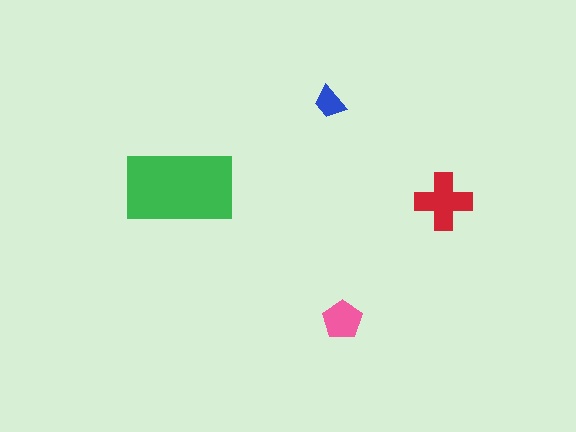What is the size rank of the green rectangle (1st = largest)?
1st.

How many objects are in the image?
There are 4 objects in the image.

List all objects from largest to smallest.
The green rectangle, the red cross, the pink pentagon, the blue trapezoid.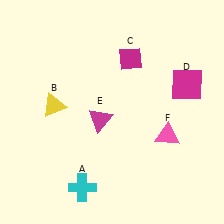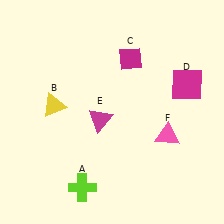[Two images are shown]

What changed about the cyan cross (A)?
In Image 1, A is cyan. In Image 2, it changed to lime.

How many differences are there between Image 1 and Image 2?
There is 1 difference between the two images.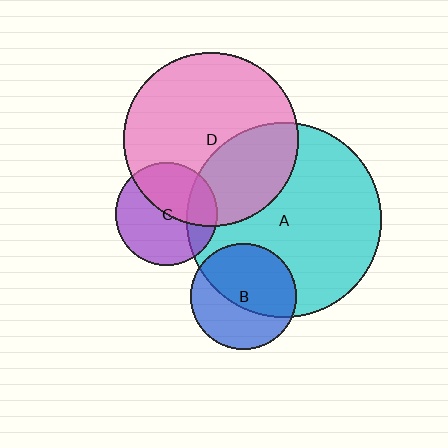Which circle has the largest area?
Circle A (cyan).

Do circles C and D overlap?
Yes.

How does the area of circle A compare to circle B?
Approximately 3.4 times.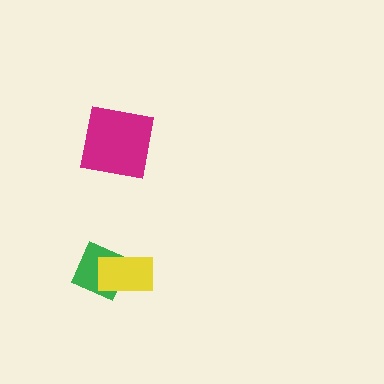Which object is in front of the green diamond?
The yellow rectangle is in front of the green diamond.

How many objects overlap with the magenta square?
0 objects overlap with the magenta square.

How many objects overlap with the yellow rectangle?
1 object overlaps with the yellow rectangle.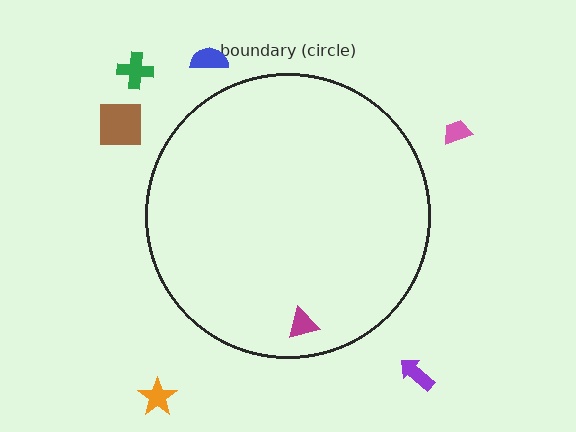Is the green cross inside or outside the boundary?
Outside.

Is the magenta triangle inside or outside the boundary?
Inside.